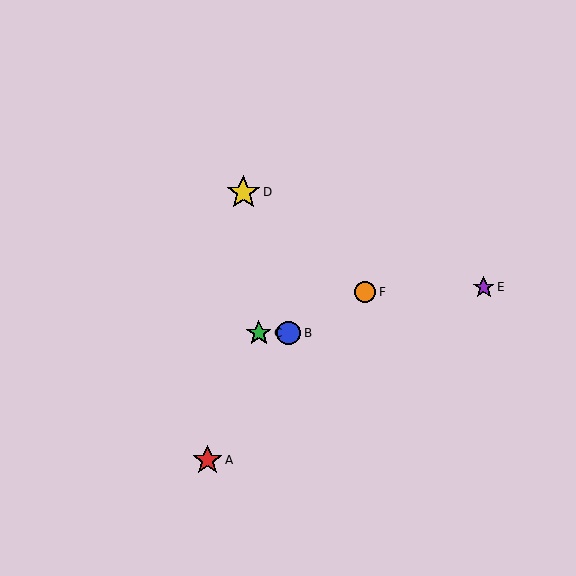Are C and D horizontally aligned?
No, C is at y≈333 and D is at y≈192.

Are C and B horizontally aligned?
Yes, both are at y≈333.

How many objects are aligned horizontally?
2 objects (B, C) are aligned horizontally.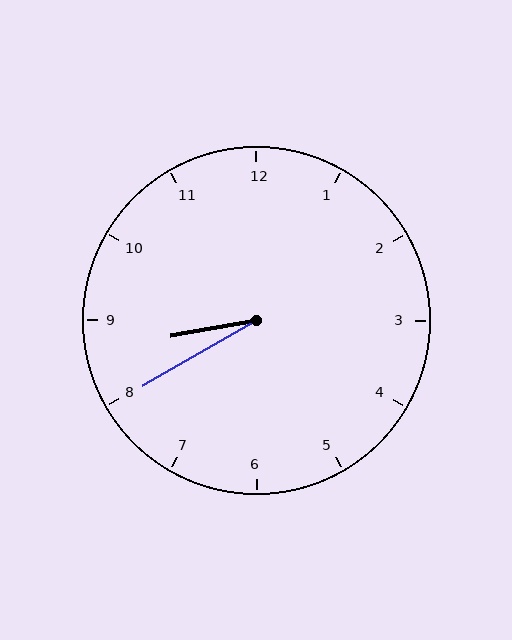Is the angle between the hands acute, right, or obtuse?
It is acute.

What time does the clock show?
8:40.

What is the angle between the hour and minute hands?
Approximately 20 degrees.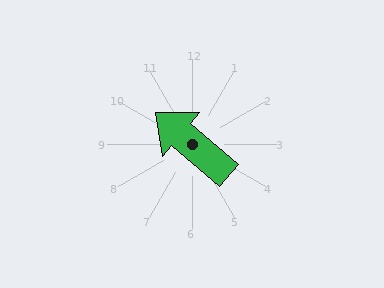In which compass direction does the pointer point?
Northwest.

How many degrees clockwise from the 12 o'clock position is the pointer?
Approximately 311 degrees.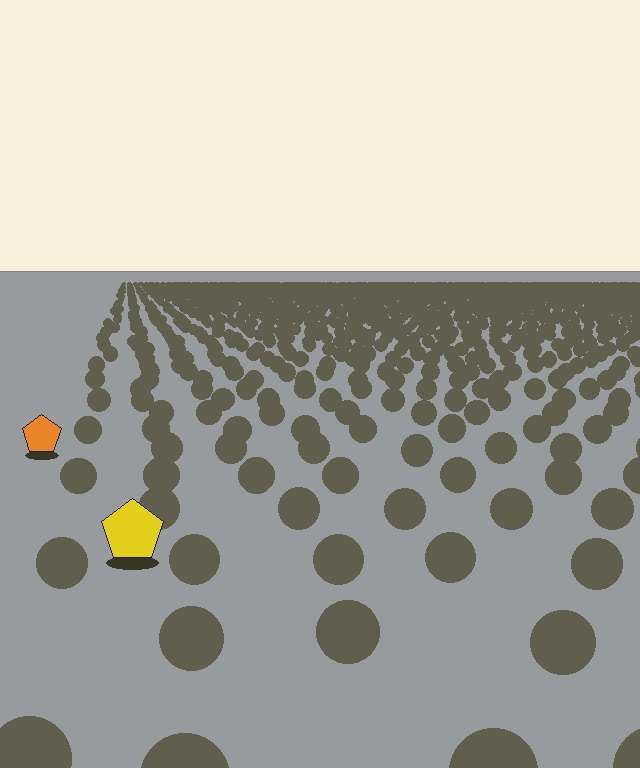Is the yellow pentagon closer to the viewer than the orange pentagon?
Yes. The yellow pentagon is closer — you can tell from the texture gradient: the ground texture is coarser near it.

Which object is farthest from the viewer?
The orange pentagon is farthest from the viewer. It appears smaller and the ground texture around it is denser.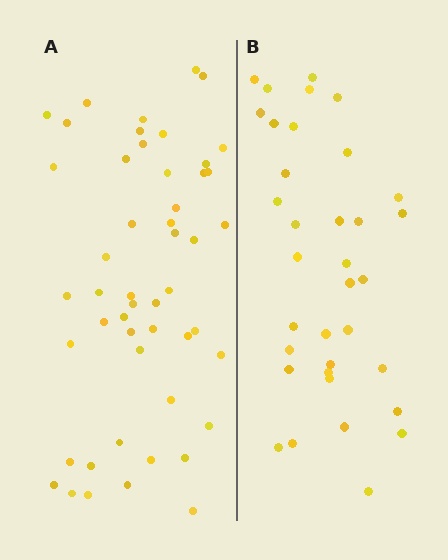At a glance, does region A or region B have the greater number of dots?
Region A (the left region) has more dots.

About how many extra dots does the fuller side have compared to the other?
Region A has approximately 15 more dots than region B.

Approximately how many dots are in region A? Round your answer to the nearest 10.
About 50 dots.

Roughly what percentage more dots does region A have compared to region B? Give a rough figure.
About 45% more.